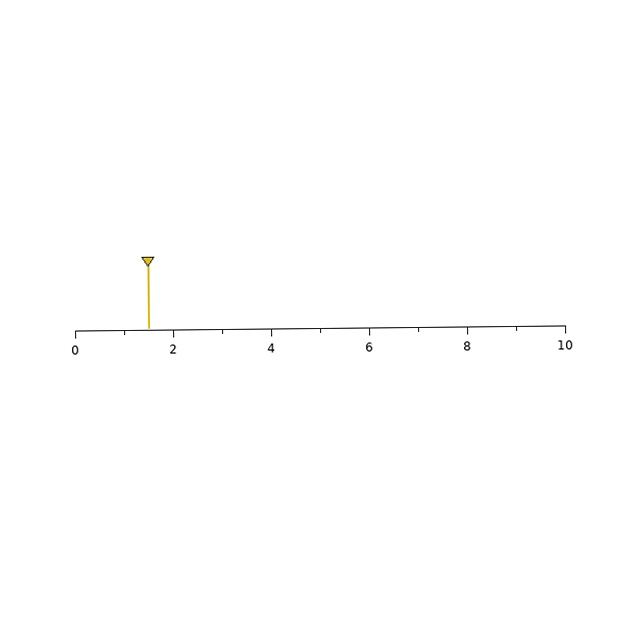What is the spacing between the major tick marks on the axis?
The major ticks are spaced 2 apart.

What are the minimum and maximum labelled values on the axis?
The axis runs from 0 to 10.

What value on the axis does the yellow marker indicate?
The marker indicates approximately 1.5.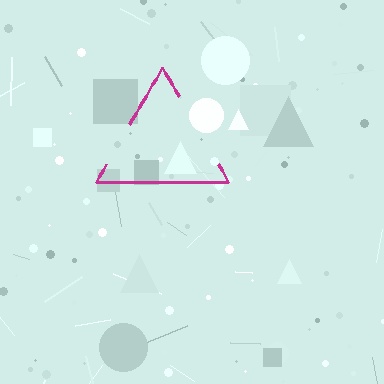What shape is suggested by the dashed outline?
The dashed outline suggests a triangle.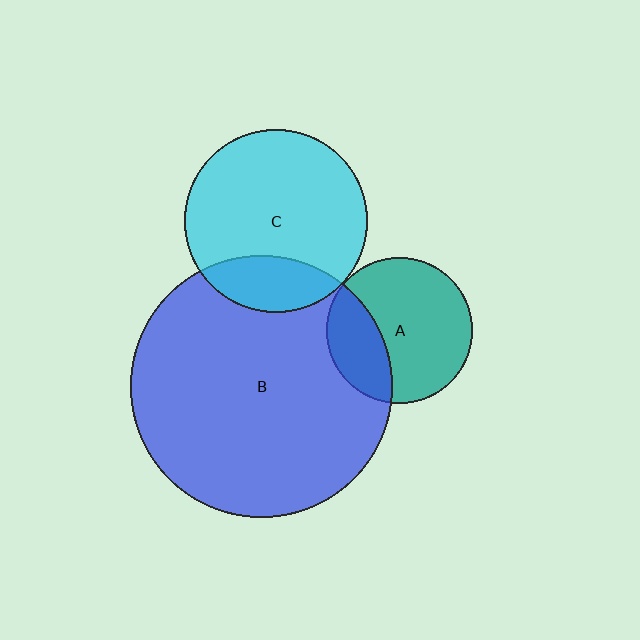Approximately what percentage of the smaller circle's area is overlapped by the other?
Approximately 30%.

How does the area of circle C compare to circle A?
Approximately 1.6 times.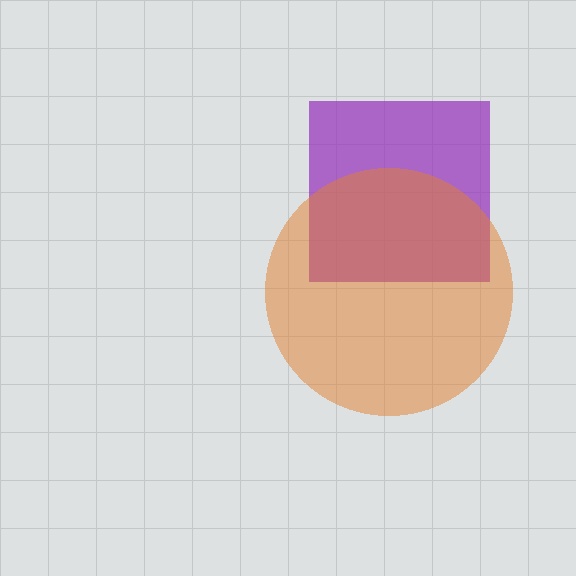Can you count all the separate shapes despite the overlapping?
Yes, there are 2 separate shapes.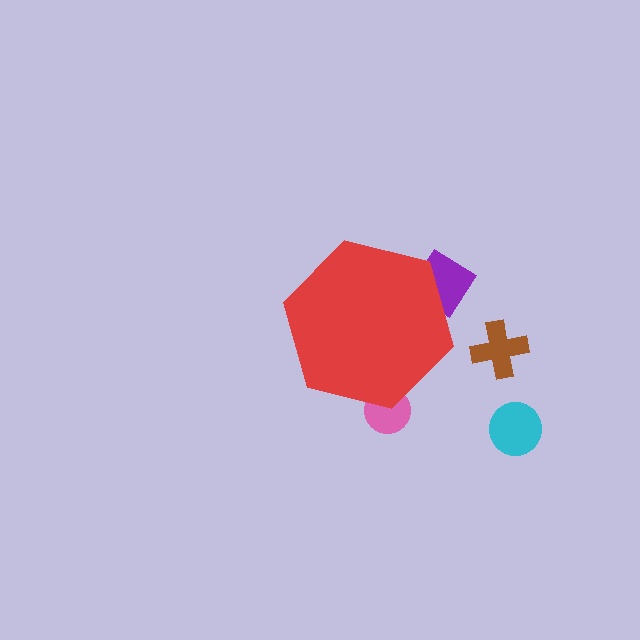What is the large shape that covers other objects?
A red hexagon.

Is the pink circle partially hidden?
Yes, the pink circle is partially hidden behind the red hexagon.